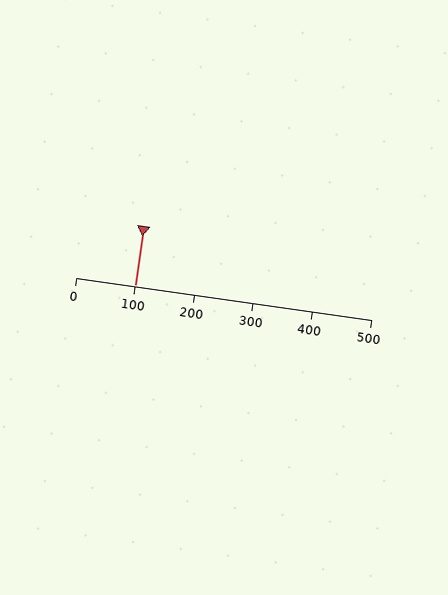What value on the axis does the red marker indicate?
The marker indicates approximately 100.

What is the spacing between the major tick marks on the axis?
The major ticks are spaced 100 apart.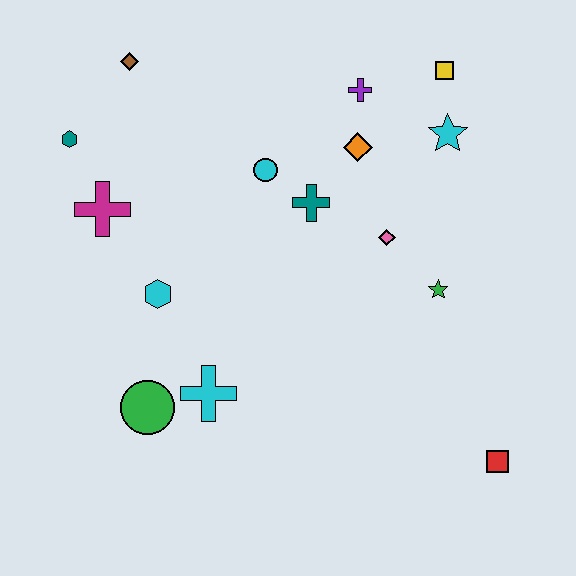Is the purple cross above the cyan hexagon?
Yes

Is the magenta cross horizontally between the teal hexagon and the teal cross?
Yes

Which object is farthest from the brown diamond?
The red square is farthest from the brown diamond.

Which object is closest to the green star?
The pink diamond is closest to the green star.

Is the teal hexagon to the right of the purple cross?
No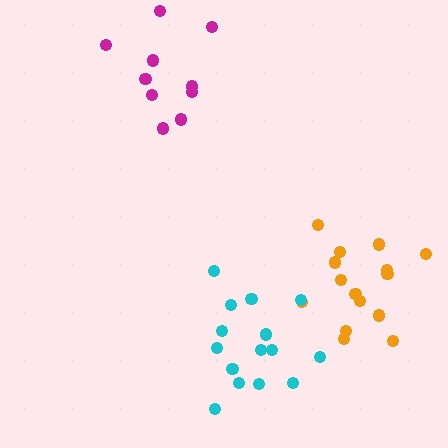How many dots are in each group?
Group 1: 16 dots, Group 2: 10 dots, Group 3: 15 dots (41 total).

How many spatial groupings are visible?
There are 3 spatial groupings.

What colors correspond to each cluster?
The clusters are colored: orange, magenta, cyan.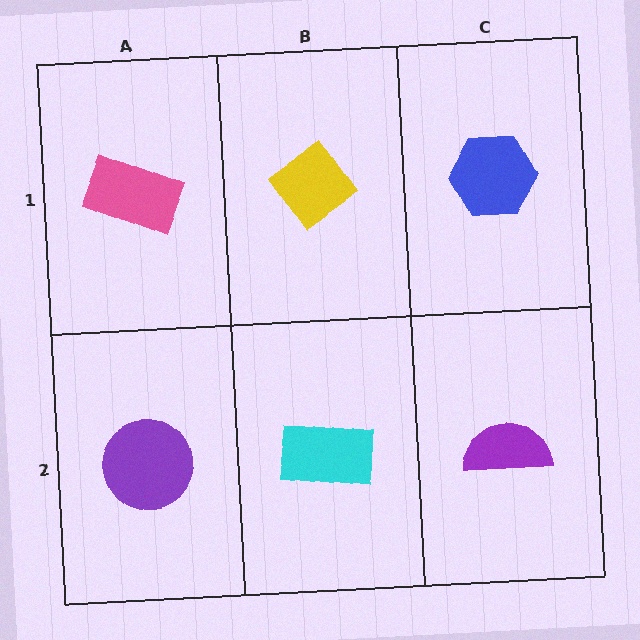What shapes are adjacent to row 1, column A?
A purple circle (row 2, column A), a yellow diamond (row 1, column B).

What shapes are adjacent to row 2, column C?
A blue hexagon (row 1, column C), a cyan rectangle (row 2, column B).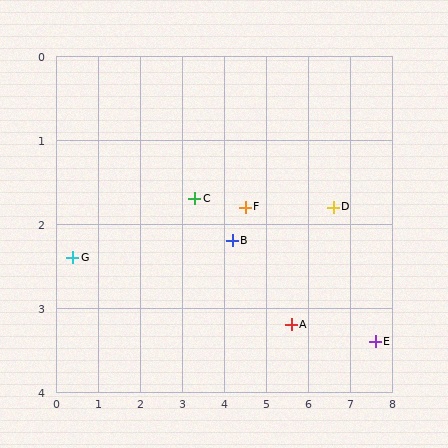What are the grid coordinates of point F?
Point F is at approximately (4.5, 1.8).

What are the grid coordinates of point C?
Point C is at approximately (3.3, 1.7).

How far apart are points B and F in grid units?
Points B and F are about 0.5 grid units apart.